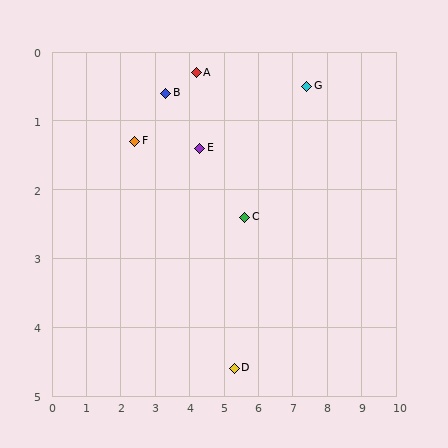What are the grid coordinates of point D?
Point D is at approximately (5.3, 4.6).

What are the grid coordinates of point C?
Point C is at approximately (5.6, 2.4).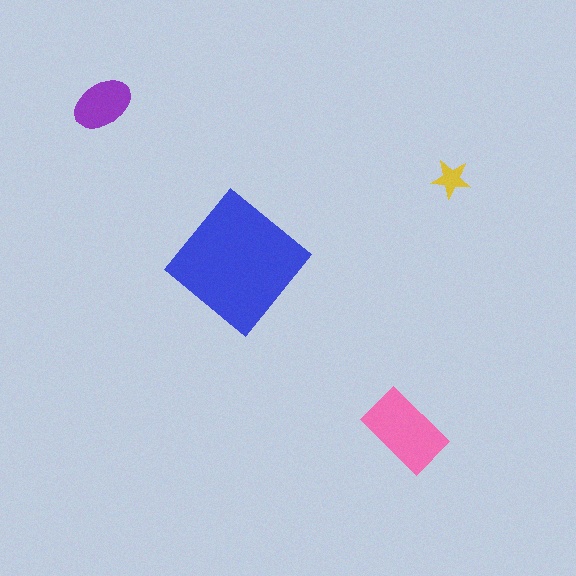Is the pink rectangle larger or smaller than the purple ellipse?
Larger.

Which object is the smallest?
The yellow star.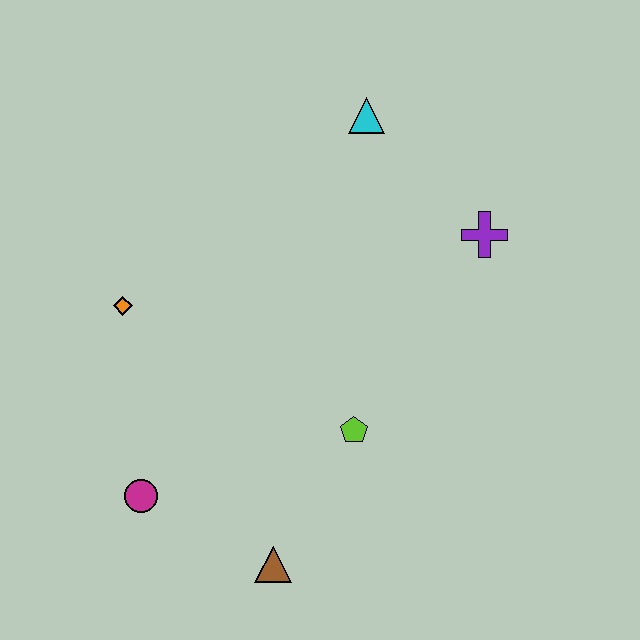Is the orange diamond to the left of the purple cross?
Yes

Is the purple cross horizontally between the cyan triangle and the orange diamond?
No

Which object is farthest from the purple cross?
The magenta circle is farthest from the purple cross.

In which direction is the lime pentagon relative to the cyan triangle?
The lime pentagon is below the cyan triangle.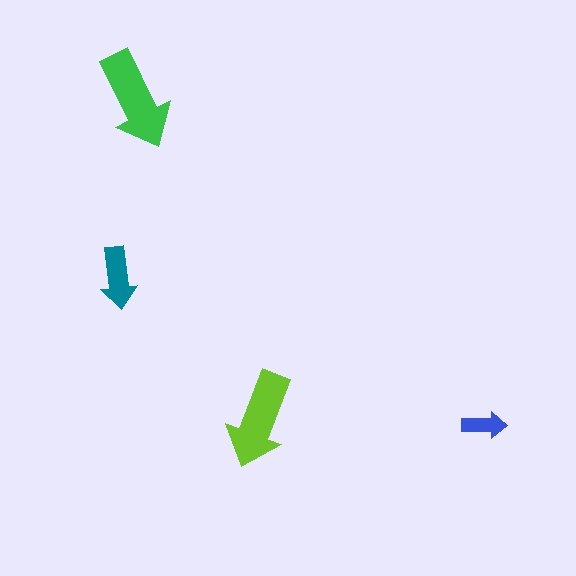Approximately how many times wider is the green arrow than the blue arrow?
About 2 times wider.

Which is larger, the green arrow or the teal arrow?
The green one.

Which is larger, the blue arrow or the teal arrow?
The teal one.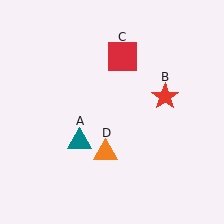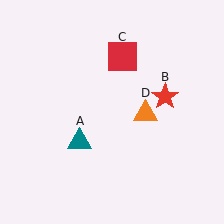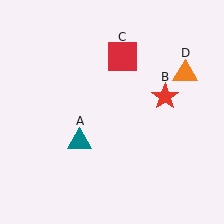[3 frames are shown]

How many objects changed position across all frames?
1 object changed position: orange triangle (object D).